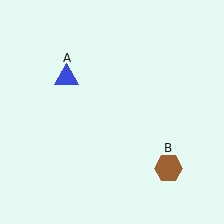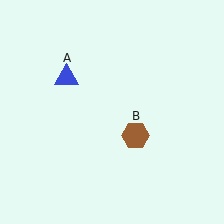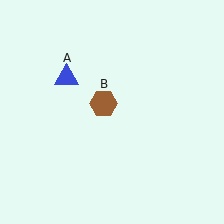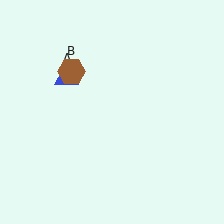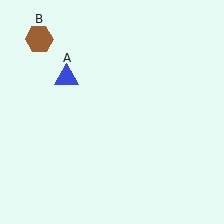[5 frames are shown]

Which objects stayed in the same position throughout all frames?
Blue triangle (object A) remained stationary.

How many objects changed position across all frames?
1 object changed position: brown hexagon (object B).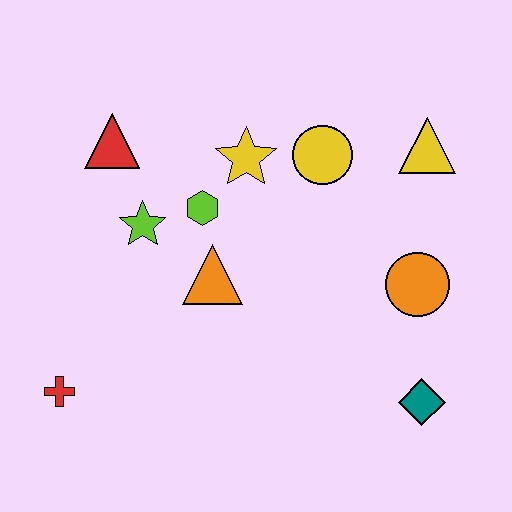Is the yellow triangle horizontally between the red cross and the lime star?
No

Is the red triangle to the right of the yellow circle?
No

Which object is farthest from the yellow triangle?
The red cross is farthest from the yellow triangle.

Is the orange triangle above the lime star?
No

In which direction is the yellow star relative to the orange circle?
The yellow star is to the left of the orange circle.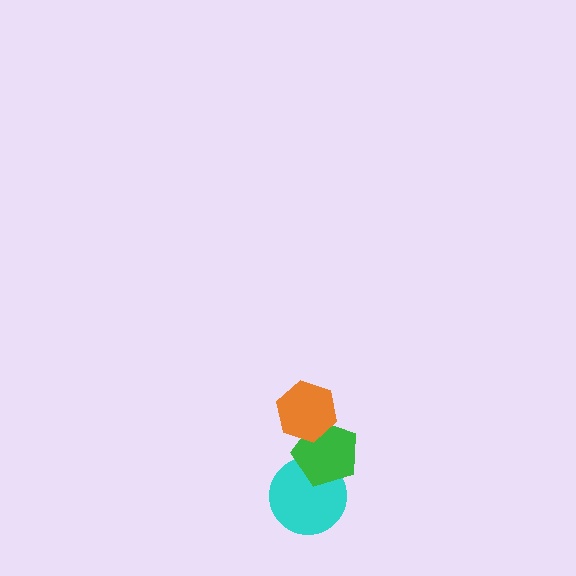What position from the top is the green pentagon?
The green pentagon is 2nd from the top.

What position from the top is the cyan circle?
The cyan circle is 3rd from the top.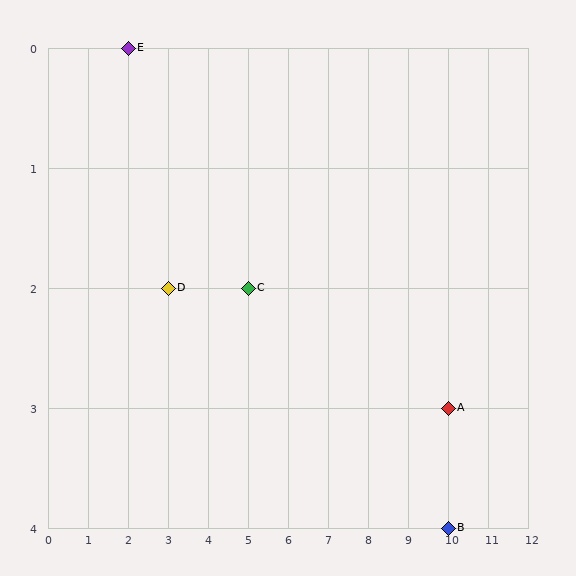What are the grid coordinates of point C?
Point C is at grid coordinates (5, 2).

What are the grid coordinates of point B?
Point B is at grid coordinates (10, 4).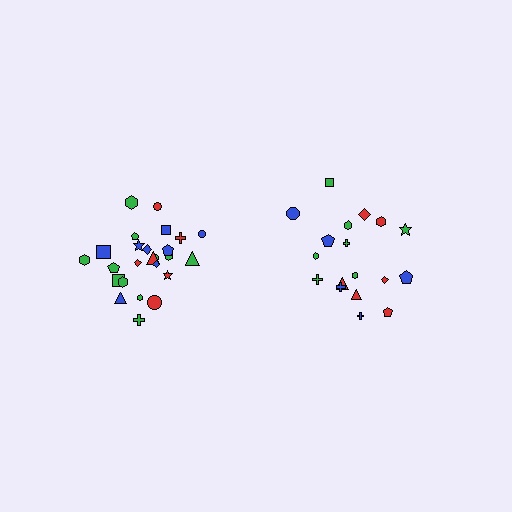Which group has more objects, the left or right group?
The left group.